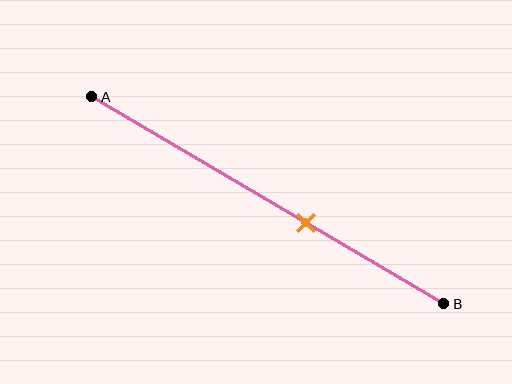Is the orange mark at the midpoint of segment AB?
No, the mark is at about 60% from A, not at the 50% midpoint.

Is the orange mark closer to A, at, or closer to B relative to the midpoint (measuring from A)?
The orange mark is closer to point B than the midpoint of segment AB.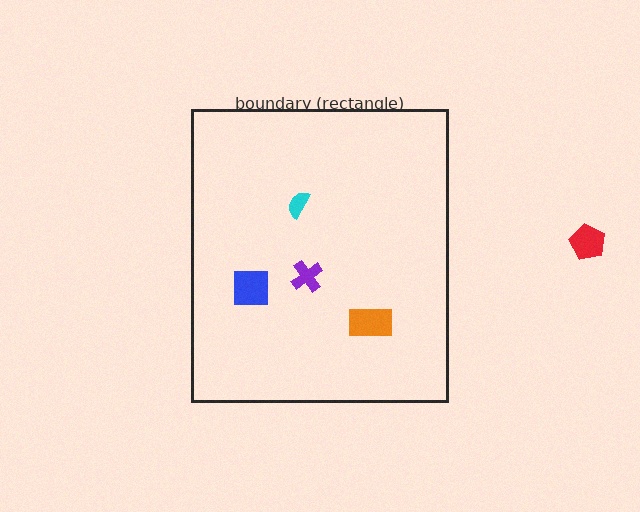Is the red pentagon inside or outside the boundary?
Outside.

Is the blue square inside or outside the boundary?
Inside.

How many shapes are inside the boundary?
4 inside, 1 outside.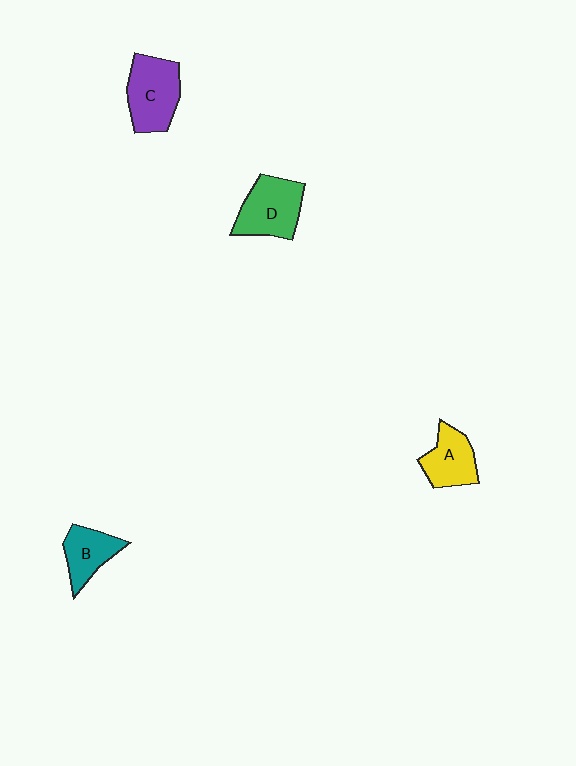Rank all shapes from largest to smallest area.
From largest to smallest: C (purple), D (green), A (yellow), B (teal).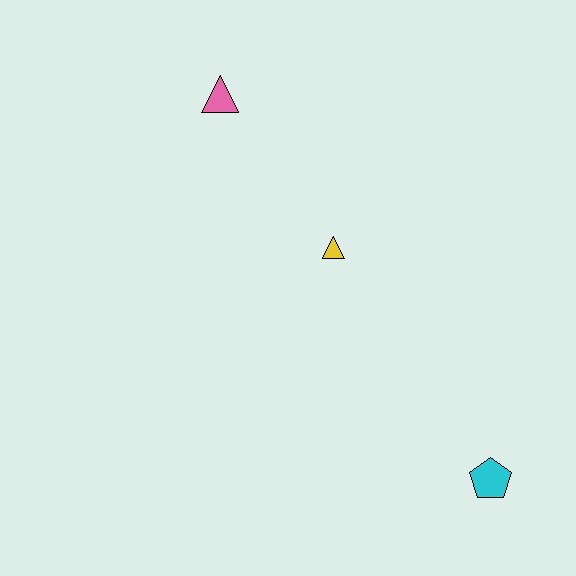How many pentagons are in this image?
There is 1 pentagon.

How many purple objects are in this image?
There are no purple objects.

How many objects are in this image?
There are 3 objects.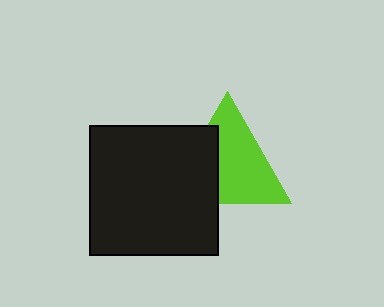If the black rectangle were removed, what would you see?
You would see the complete lime triangle.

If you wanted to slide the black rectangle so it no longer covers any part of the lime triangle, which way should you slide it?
Slide it left — that is the most direct way to separate the two shapes.